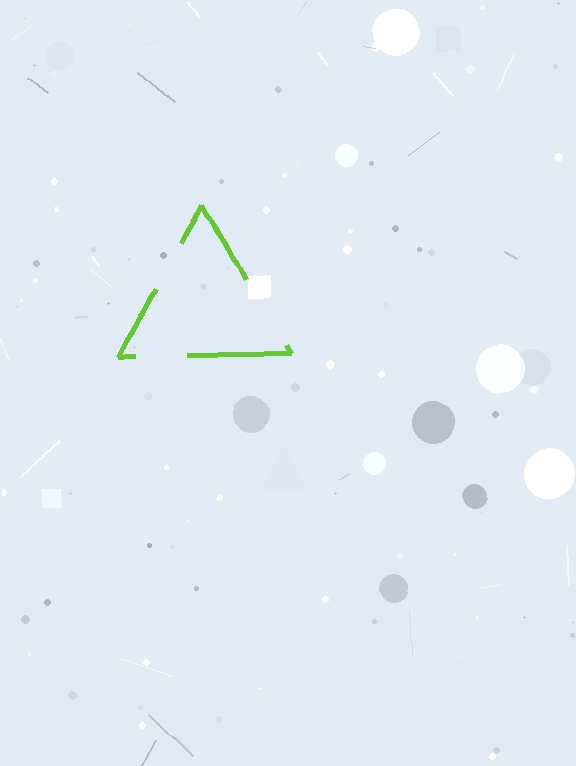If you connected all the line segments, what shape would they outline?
They would outline a triangle.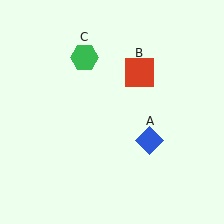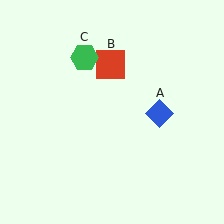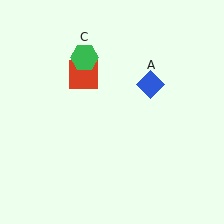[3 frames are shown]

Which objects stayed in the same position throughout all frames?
Green hexagon (object C) remained stationary.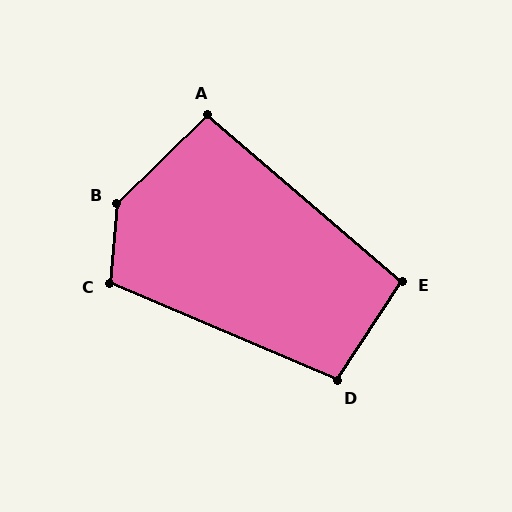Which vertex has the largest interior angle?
B, at approximately 139 degrees.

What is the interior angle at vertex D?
Approximately 100 degrees (obtuse).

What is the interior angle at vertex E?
Approximately 97 degrees (obtuse).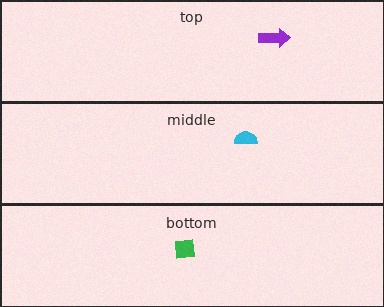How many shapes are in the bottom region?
1.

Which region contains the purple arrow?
The top region.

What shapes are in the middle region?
The cyan semicircle.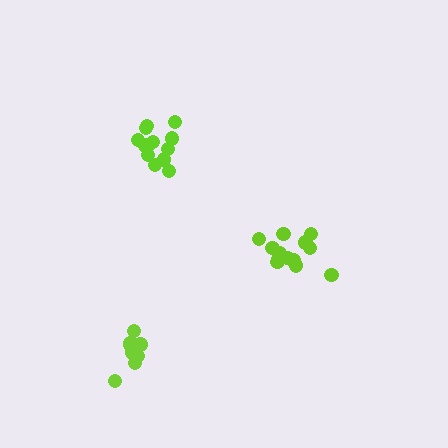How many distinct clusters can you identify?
There are 3 distinct clusters.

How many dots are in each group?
Group 1: 13 dots, Group 2: 13 dots, Group 3: 8 dots (34 total).